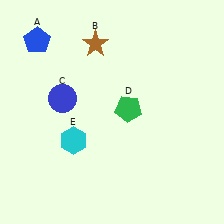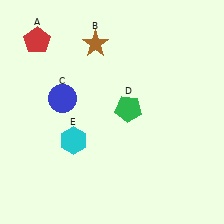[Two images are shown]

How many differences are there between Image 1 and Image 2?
There is 1 difference between the two images.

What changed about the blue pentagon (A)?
In Image 1, A is blue. In Image 2, it changed to red.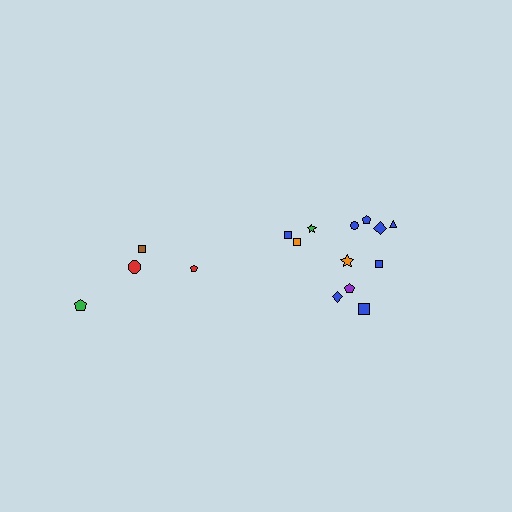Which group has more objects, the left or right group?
The right group.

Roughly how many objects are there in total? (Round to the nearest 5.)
Roughly 15 objects in total.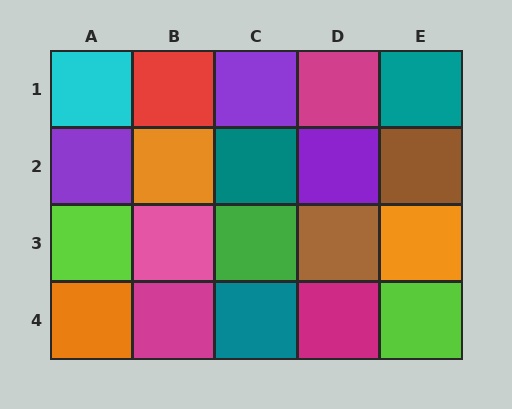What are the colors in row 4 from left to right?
Orange, magenta, teal, magenta, lime.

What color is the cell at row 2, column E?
Brown.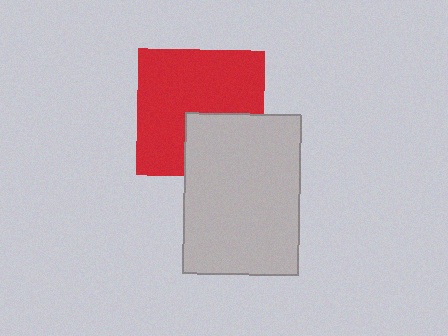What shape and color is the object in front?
The object in front is a light gray rectangle.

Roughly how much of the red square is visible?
Most of it is visible (roughly 69%).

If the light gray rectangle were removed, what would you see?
You would see the complete red square.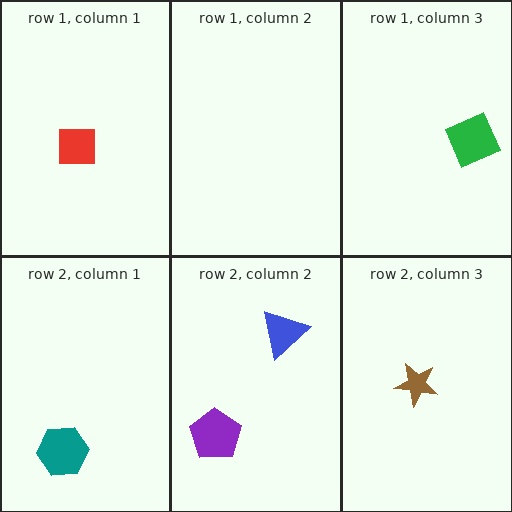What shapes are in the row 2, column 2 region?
The purple pentagon, the blue triangle.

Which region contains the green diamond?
The row 1, column 3 region.